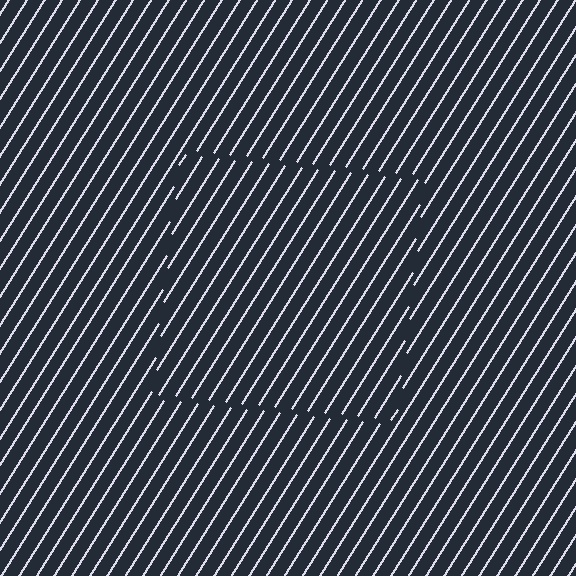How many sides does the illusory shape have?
4 sides — the line-ends trace a square.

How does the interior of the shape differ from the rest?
The interior of the shape contains the same grating, shifted by half a period — the contour is defined by the phase discontinuity where line-ends from the inner and outer gratings abut.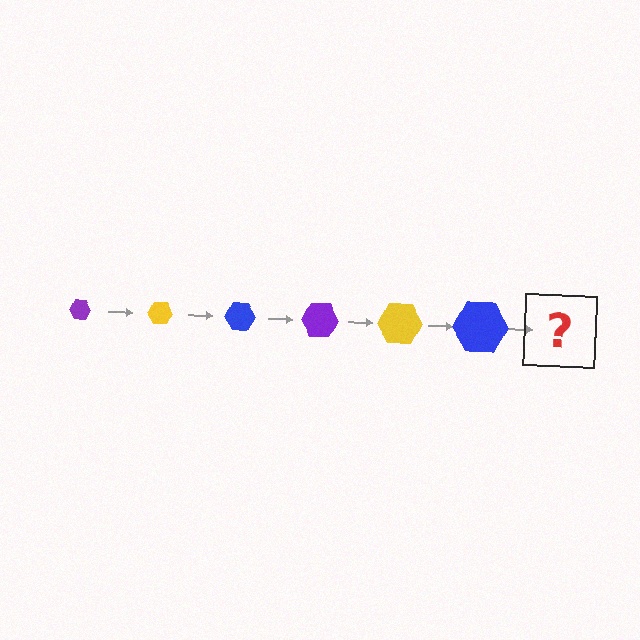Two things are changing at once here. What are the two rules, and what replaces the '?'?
The two rules are that the hexagon grows larger each step and the color cycles through purple, yellow, and blue. The '?' should be a purple hexagon, larger than the previous one.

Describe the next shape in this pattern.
It should be a purple hexagon, larger than the previous one.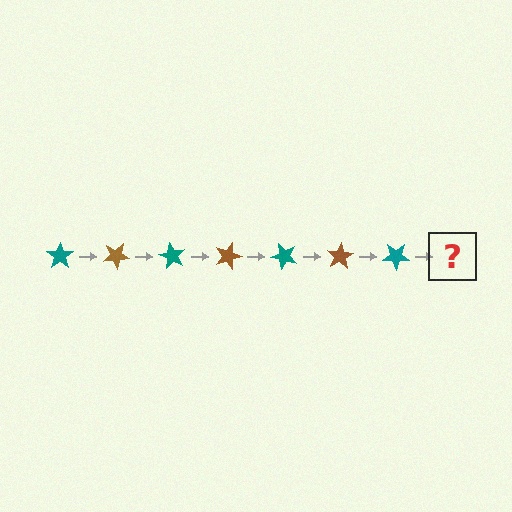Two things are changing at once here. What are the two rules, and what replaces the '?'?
The two rules are that it rotates 30 degrees each step and the color cycles through teal and brown. The '?' should be a brown star, rotated 210 degrees from the start.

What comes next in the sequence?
The next element should be a brown star, rotated 210 degrees from the start.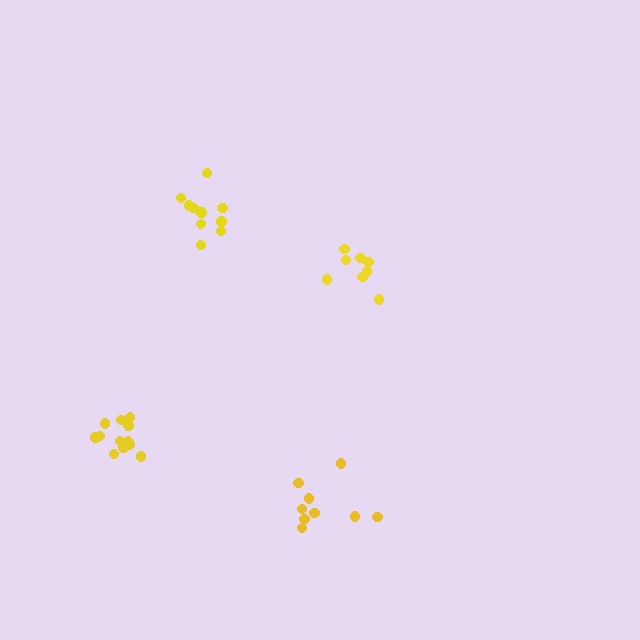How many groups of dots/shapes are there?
There are 4 groups.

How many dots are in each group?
Group 1: 12 dots, Group 2: 8 dots, Group 3: 9 dots, Group 4: 10 dots (39 total).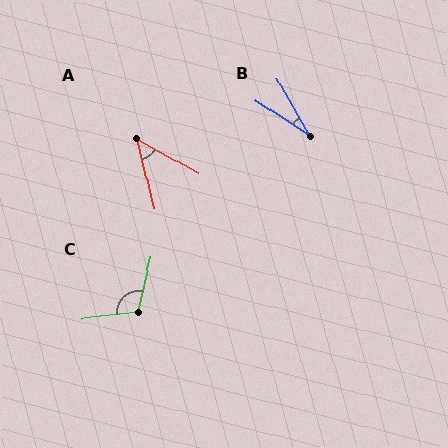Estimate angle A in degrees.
Approximately 47 degrees.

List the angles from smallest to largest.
B (27°), A (47°), C (110°).